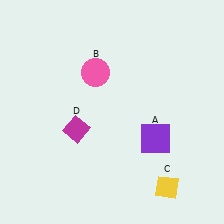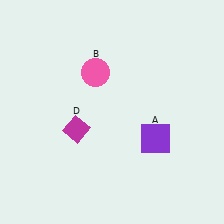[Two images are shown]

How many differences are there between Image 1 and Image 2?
There is 1 difference between the two images.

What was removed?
The yellow diamond (C) was removed in Image 2.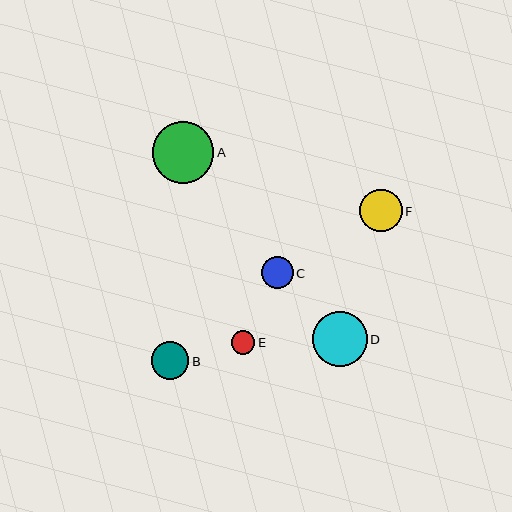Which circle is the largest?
Circle A is the largest with a size of approximately 61 pixels.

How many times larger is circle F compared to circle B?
Circle F is approximately 1.1 times the size of circle B.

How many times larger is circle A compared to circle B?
Circle A is approximately 1.6 times the size of circle B.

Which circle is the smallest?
Circle E is the smallest with a size of approximately 23 pixels.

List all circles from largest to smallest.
From largest to smallest: A, D, F, B, C, E.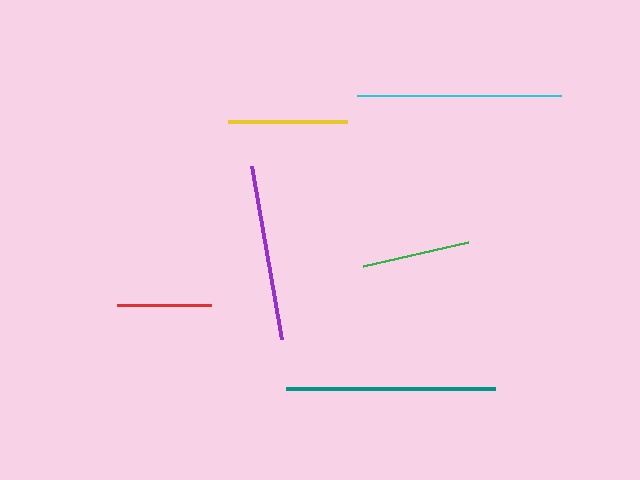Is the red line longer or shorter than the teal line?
The teal line is longer than the red line.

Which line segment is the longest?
The teal line is the longest at approximately 209 pixels.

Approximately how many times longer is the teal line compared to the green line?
The teal line is approximately 1.9 times the length of the green line.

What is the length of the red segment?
The red segment is approximately 94 pixels long.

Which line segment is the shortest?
The red line is the shortest at approximately 94 pixels.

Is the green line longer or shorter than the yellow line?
The yellow line is longer than the green line.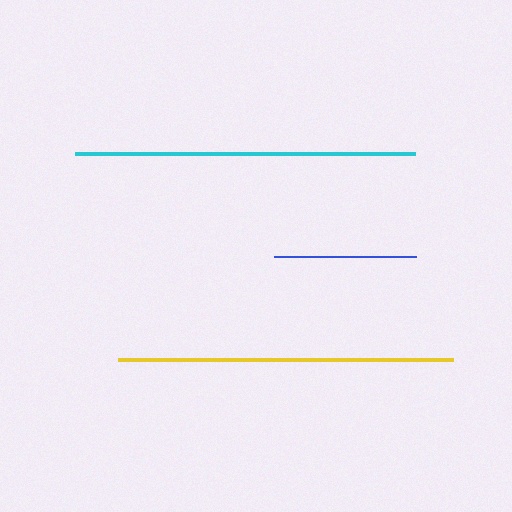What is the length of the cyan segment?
The cyan segment is approximately 340 pixels long.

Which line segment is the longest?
The cyan line is the longest at approximately 340 pixels.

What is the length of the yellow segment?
The yellow segment is approximately 335 pixels long.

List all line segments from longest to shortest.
From longest to shortest: cyan, yellow, blue.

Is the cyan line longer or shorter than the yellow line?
The cyan line is longer than the yellow line.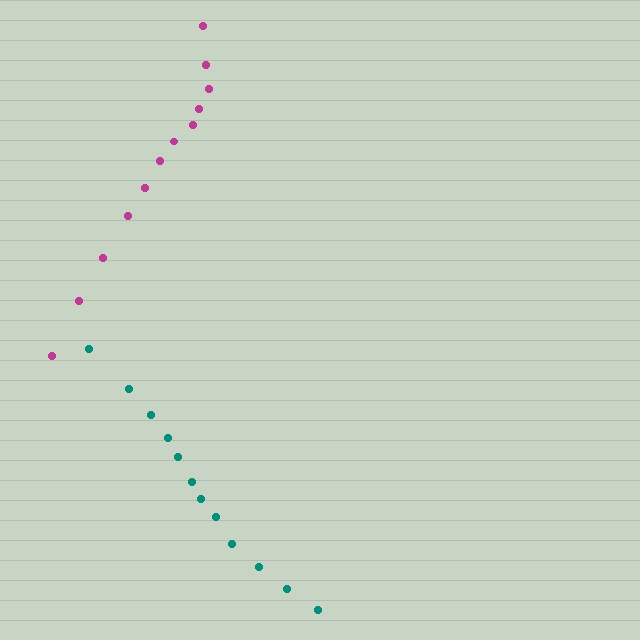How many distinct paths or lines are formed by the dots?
There are 2 distinct paths.